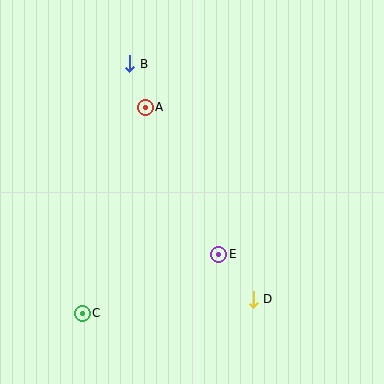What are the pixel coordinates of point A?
Point A is at (145, 107).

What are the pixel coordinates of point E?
Point E is at (219, 254).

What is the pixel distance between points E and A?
The distance between E and A is 165 pixels.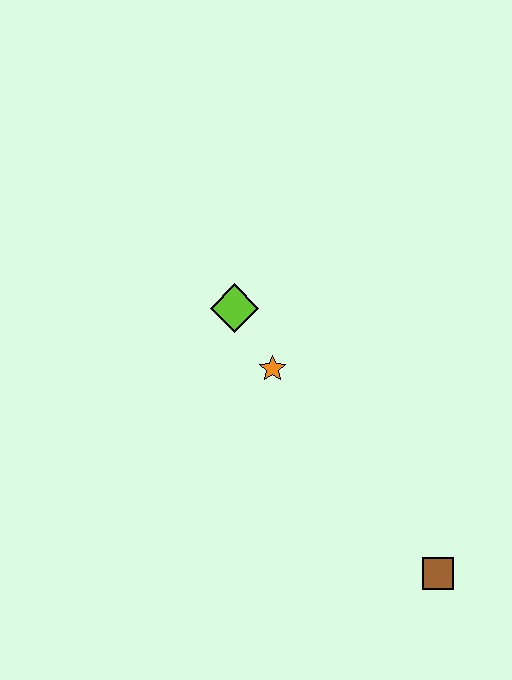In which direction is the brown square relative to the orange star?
The brown square is below the orange star.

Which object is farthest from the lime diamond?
The brown square is farthest from the lime diamond.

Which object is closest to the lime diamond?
The orange star is closest to the lime diamond.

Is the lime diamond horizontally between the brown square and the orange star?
No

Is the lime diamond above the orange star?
Yes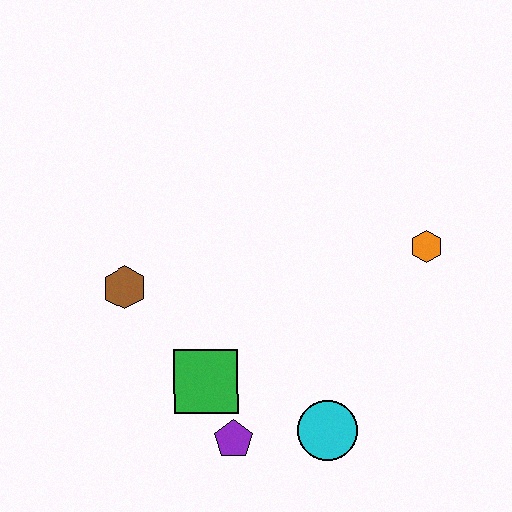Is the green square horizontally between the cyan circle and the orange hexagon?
No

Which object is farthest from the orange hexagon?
The brown hexagon is farthest from the orange hexagon.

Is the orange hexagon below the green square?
No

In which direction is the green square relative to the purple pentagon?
The green square is above the purple pentagon.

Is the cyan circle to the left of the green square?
No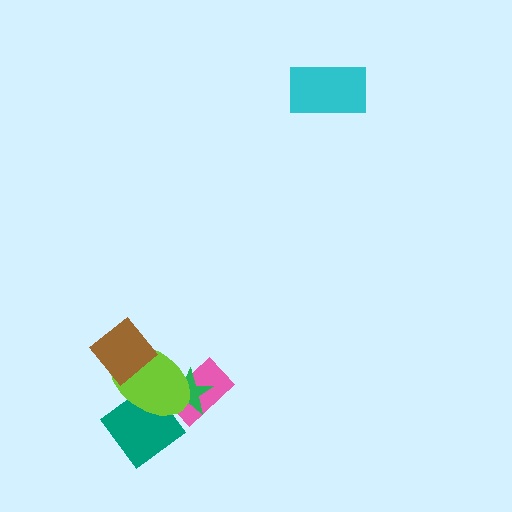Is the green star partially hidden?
Yes, it is partially covered by another shape.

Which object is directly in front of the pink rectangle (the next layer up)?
The green star is directly in front of the pink rectangle.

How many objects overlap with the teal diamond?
1 object overlaps with the teal diamond.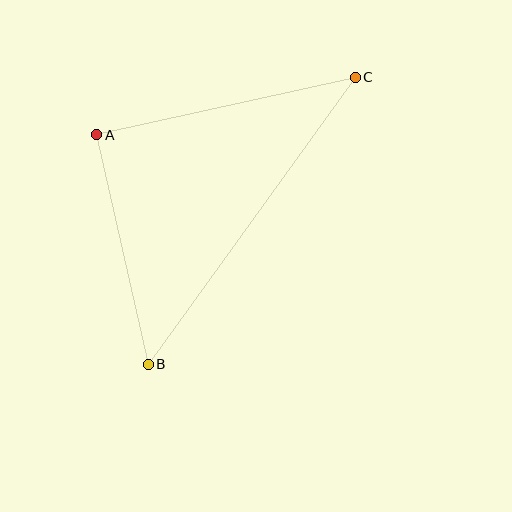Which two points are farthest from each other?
Points B and C are farthest from each other.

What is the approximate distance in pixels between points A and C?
The distance between A and C is approximately 265 pixels.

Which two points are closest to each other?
Points A and B are closest to each other.